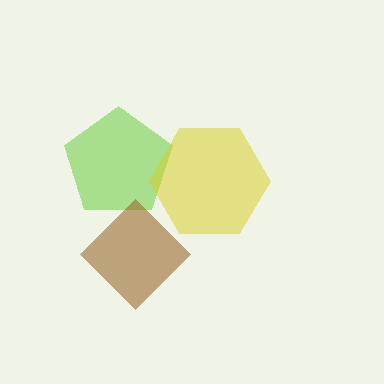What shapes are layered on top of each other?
The layered shapes are: a lime pentagon, a brown diamond, a yellow hexagon.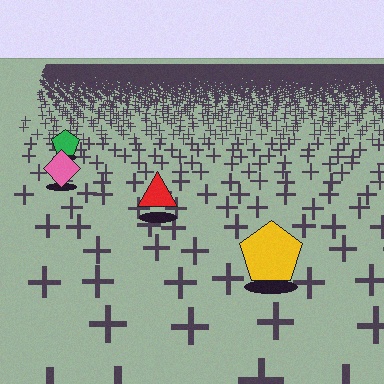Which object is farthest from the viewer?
The green pentagon is farthest from the viewer. It appears smaller and the ground texture around it is denser.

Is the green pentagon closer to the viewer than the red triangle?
No. The red triangle is closer — you can tell from the texture gradient: the ground texture is coarser near it.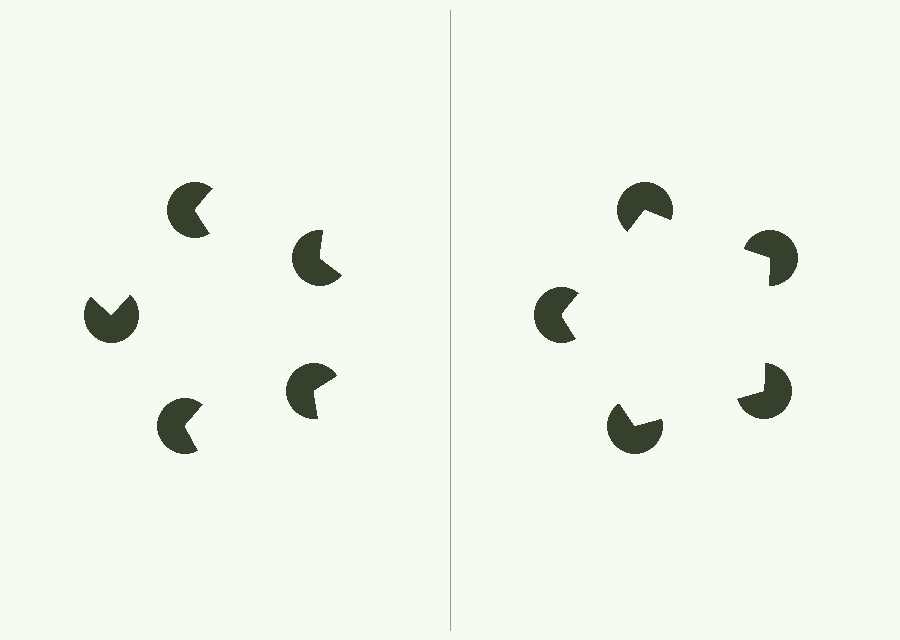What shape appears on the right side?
An illusory pentagon.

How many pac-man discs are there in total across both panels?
10 — 5 on each side.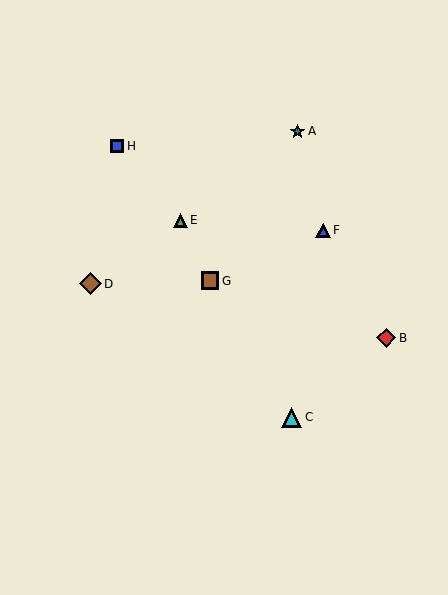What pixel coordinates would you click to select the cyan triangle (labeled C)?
Click at (291, 418) to select the cyan triangle C.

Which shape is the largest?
The brown diamond (labeled D) is the largest.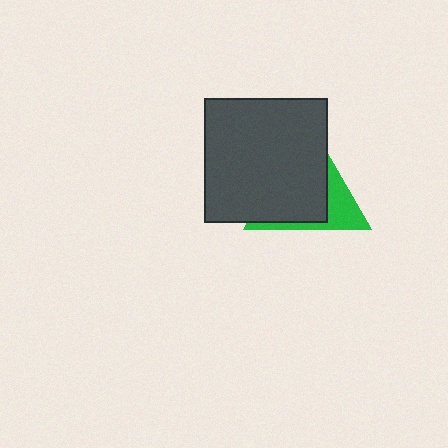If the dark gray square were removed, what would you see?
You would see the complete green triangle.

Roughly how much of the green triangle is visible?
A small part of it is visible (roughly 31%).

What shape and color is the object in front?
The object in front is a dark gray square.